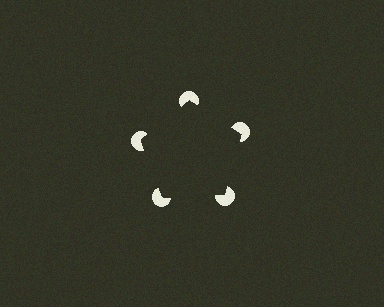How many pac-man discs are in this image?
There are 5 — one at each vertex of the illusory pentagon.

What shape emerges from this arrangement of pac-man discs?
An illusory pentagon — its edges are inferred from the aligned wedge cuts in the pac-man discs, not physically drawn.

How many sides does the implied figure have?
5 sides.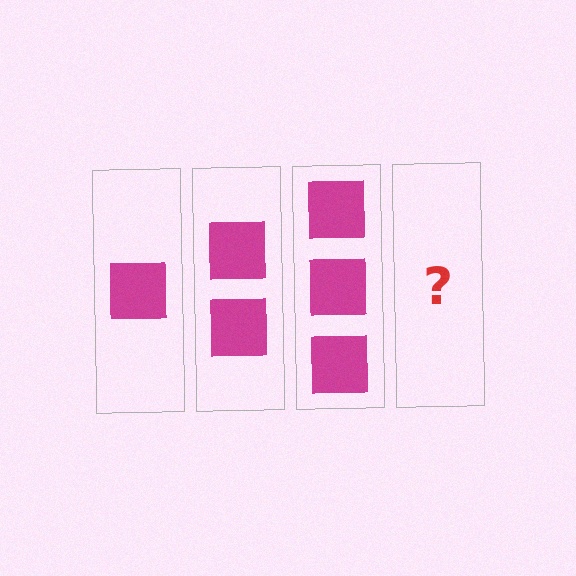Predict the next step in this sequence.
The next step is 4 squares.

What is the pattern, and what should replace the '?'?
The pattern is that each step adds one more square. The '?' should be 4 squares.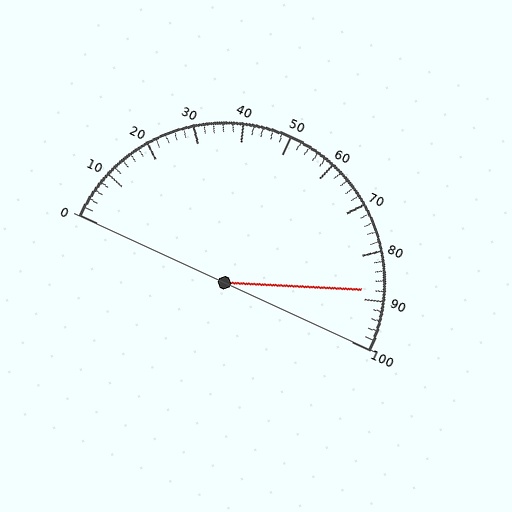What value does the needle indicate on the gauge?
The needle indicates approximately 88.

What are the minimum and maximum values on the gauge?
The gauge ranges from 0 to 100.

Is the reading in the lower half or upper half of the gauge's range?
The reading is in the upper half of the range (0 to 100).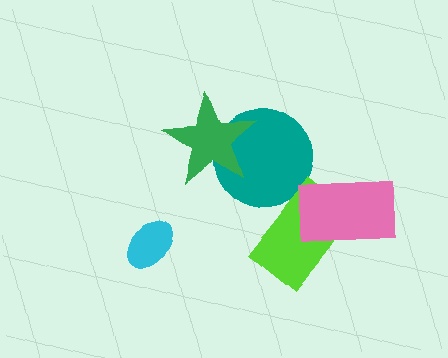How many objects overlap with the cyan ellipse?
0 objects overlap with the cyan ellipse.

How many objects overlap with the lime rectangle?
2 objects overlap with the lime rectangle.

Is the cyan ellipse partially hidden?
No, no other shape covers it.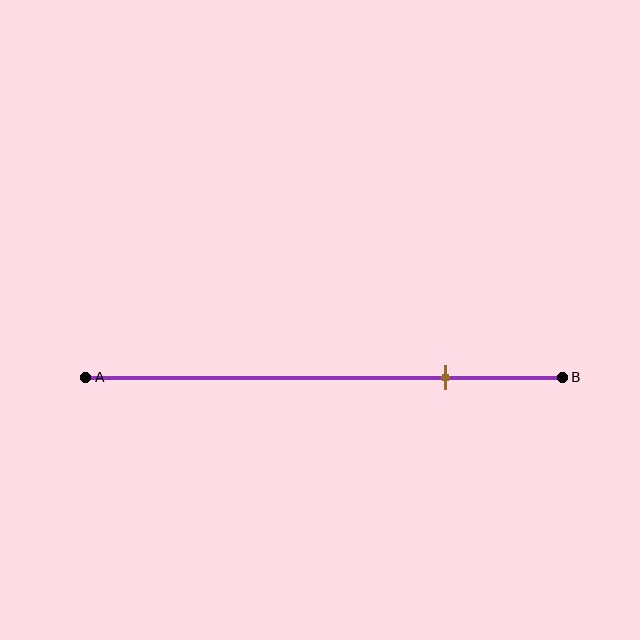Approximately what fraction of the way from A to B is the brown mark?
The brown mark is approximately 75% of the way from A to B.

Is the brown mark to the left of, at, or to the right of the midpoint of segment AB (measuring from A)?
The brown mark is to the right of the midpoint of segment AB.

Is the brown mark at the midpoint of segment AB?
No, the mark is at about 75% from A, not at the 50% midpoint.